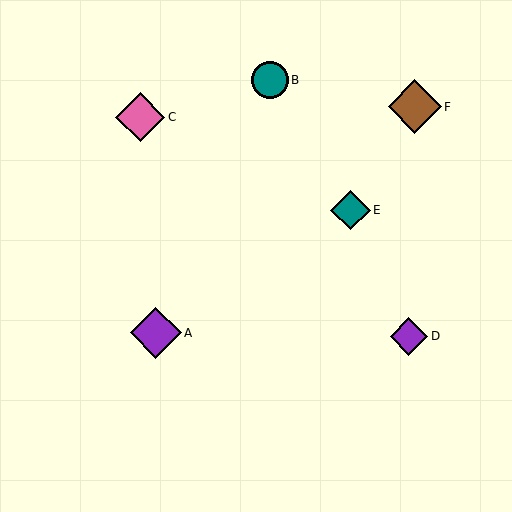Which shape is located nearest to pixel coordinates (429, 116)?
The brown diamond (labeled F) at (415, 107) is nearest to that location.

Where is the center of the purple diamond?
The center of the purple diamond is at (409, 336).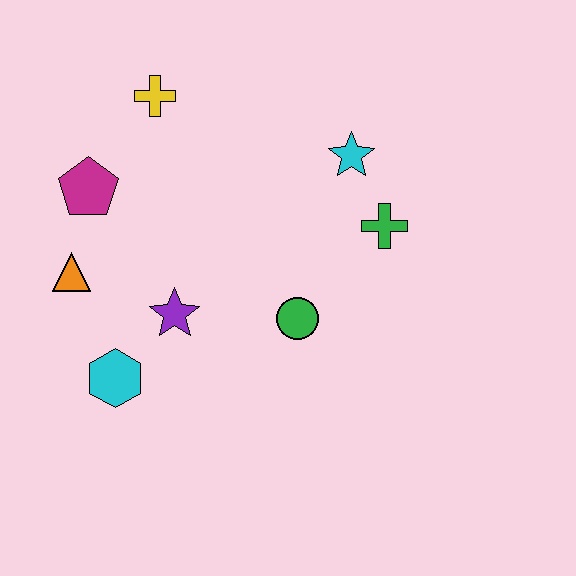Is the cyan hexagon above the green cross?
No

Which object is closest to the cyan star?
The green cross is closest to the cyan star.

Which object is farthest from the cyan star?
The cyan hexagon is farthest from the cyan star.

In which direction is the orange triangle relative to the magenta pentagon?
The orange triangle is below the magenta pentagon.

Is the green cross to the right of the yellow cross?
Yes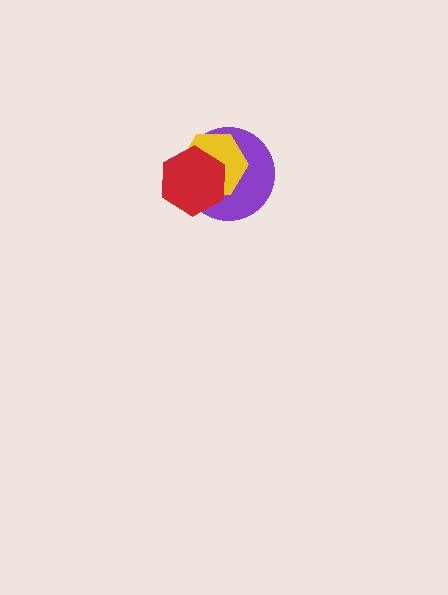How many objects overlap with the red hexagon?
2 objects overlap with the red hexagon.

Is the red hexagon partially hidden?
No, no other shape covers it.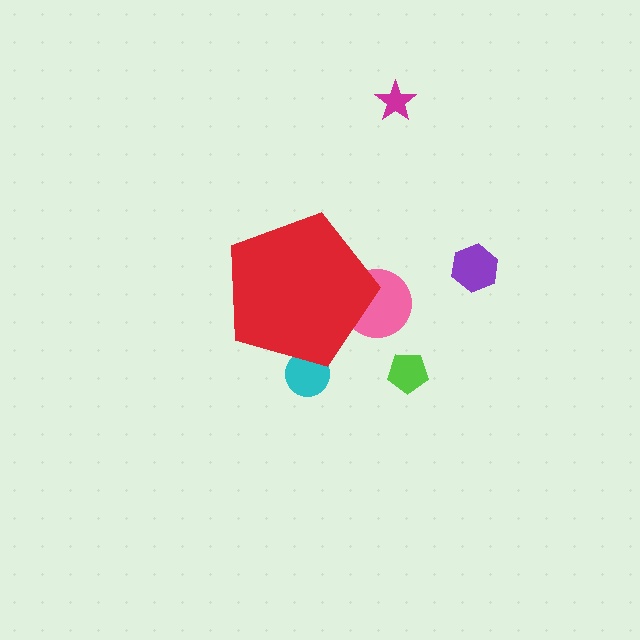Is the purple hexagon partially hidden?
No, the purple hexagon is fully visible.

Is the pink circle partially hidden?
Yes, the pink circle is partially hidden behind the red pentagon.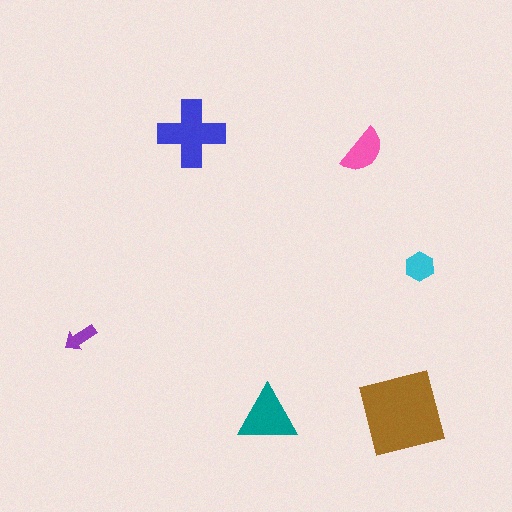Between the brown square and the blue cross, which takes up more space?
The brown square.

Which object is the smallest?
The purple arrow.